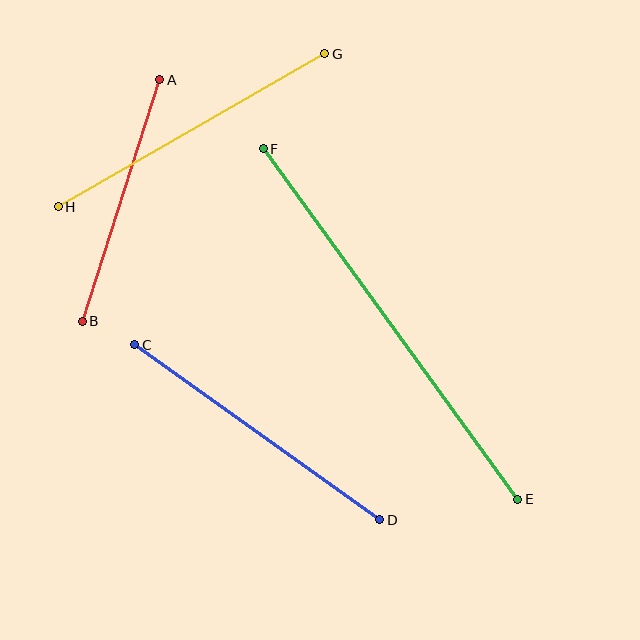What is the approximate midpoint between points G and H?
The midpoint is at approximately (192, 130) pixels.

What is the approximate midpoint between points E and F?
The midpoint is at approximately (390, 324) pixels.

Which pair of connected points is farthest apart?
Points E and F are farthest apart.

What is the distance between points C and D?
The distance is approximately 301 pixels.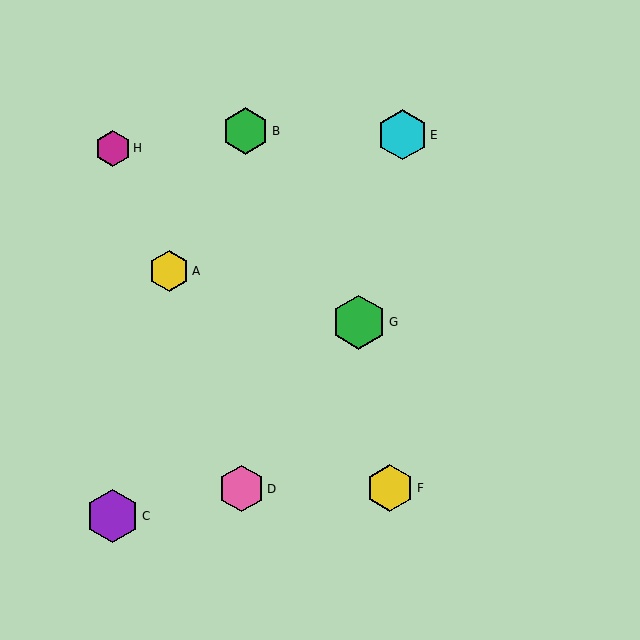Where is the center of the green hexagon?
The center of the green hexagon is at (246, 131).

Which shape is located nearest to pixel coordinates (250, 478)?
The pink hexagon (labeled D) at (241, 489) is nearest to that location.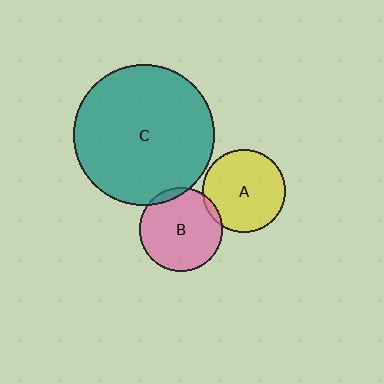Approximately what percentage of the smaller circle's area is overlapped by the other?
Approximately 5%.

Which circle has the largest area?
Circle C (teal).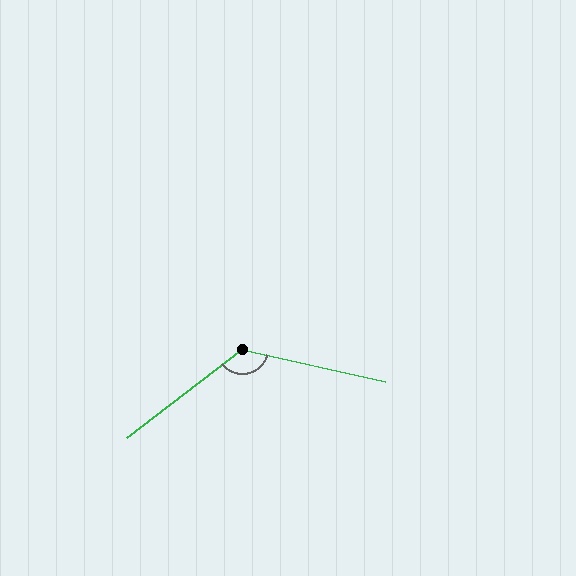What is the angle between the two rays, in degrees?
Approximately 129 degrees.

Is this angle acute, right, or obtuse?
It is obtuse.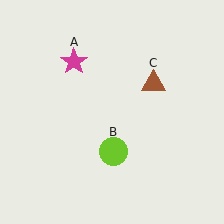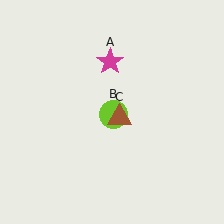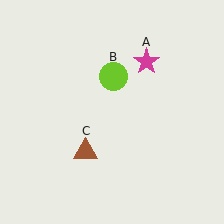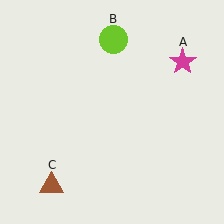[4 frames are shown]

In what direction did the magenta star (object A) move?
The magenta star (object A) moved right.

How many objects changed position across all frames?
3 objects changed position: magenta star (object A), lime circle (object B), brown triangle (object C).